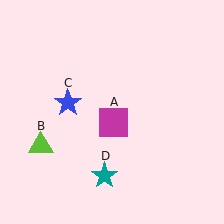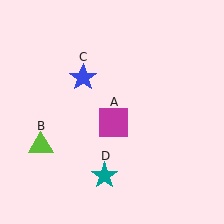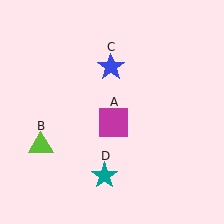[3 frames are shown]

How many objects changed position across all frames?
1 object changed position: blue star (object C).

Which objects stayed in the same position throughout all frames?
Magenta square (object A) and lime triangle (object B) and teal star (object D) remained stationary.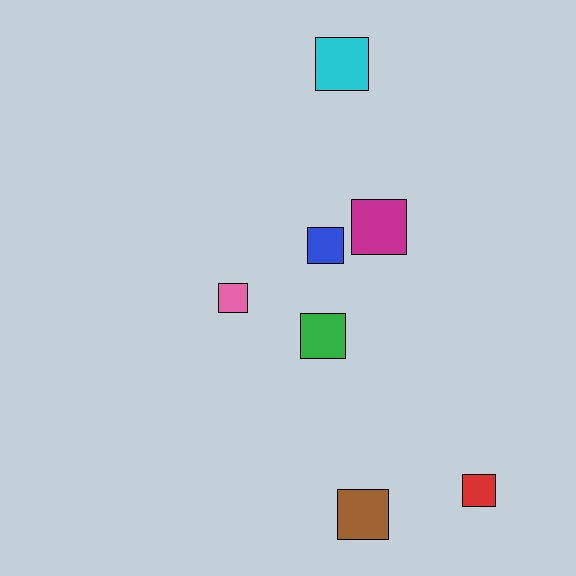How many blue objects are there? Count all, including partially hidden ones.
There is 1 blue object.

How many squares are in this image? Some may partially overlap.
There are 7 squares.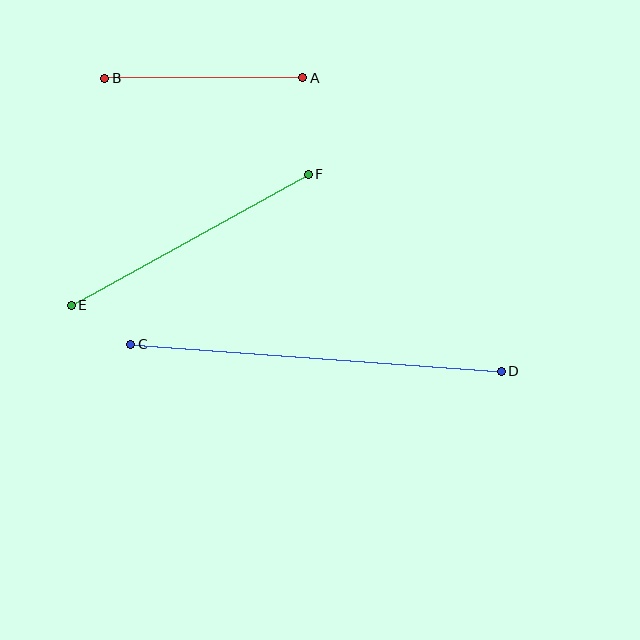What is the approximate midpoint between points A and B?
The midpoint is at approximately (204, 78) pixels.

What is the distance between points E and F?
The distance is approximately 271 pixels.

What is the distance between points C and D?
The distance is approximately 371 pixels.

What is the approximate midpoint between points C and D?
The midpoint is at approximately (316, 358) pixels.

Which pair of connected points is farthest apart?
Points C and D are farthest apart.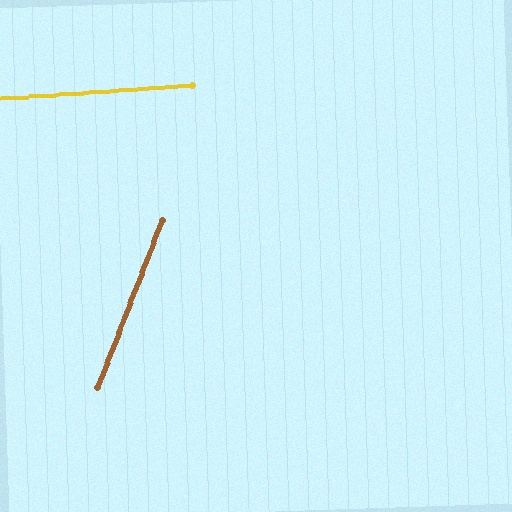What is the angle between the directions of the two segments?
Approximately 65 degrees.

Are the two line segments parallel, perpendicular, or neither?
Neither parallel nor perpendicular — they differ by about 65°.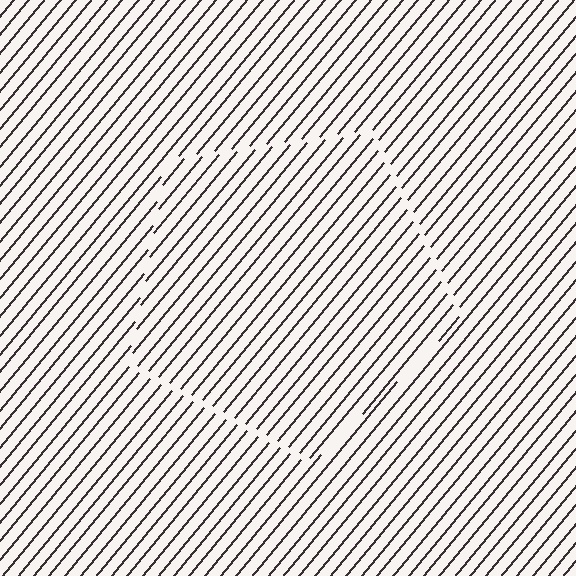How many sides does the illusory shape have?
5 sides — the line-ends trace a pentagon.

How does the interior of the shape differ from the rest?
The interior of the shape contains the same grating, shifted by half a period — the contour is defined by the phase discontinuity where line-ends from the inner and outer gratings abut.